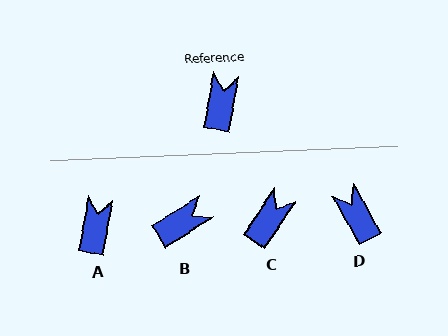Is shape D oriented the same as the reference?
No, it is off by about 40 degrees.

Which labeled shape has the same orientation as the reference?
A.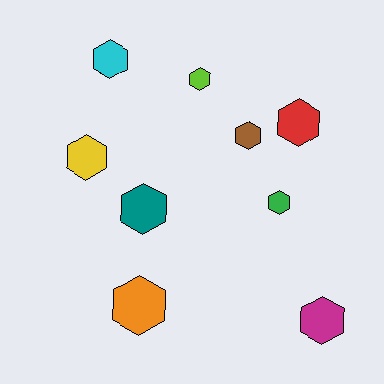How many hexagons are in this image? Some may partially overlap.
There are 9 hexagons.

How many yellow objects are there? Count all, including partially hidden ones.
There is 1 yellow object.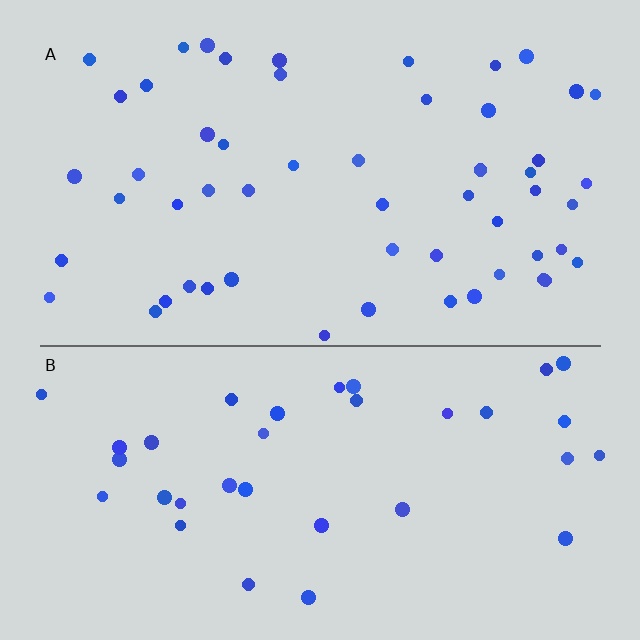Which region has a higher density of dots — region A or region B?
A (the top).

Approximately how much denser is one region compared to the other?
Approximately 1.6× — region A over region B.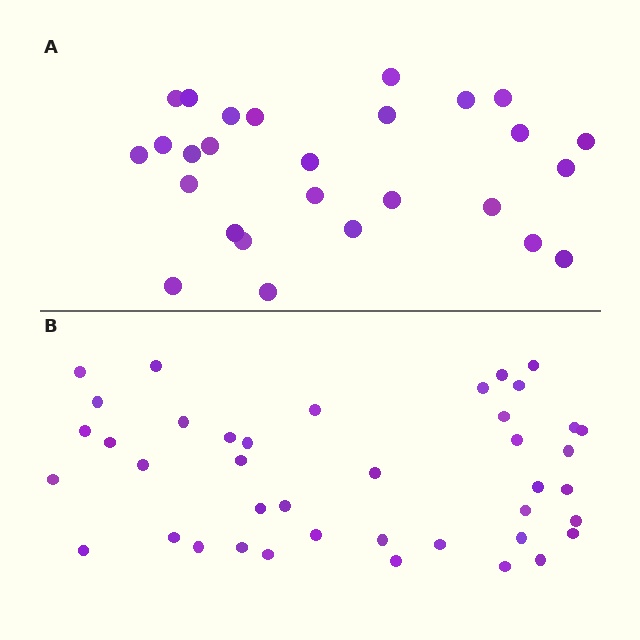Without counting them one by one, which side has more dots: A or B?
Region B (the bottom region) has more dots.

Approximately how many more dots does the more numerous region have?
Region B has approximately 15 more dots than region A.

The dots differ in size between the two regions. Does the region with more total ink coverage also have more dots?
No. Region A has more total ink coverage because its dots are larger, but region B actually contains more individual dots. Total area can be misleading — the number of items is what matters here.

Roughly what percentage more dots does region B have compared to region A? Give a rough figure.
About 50% more.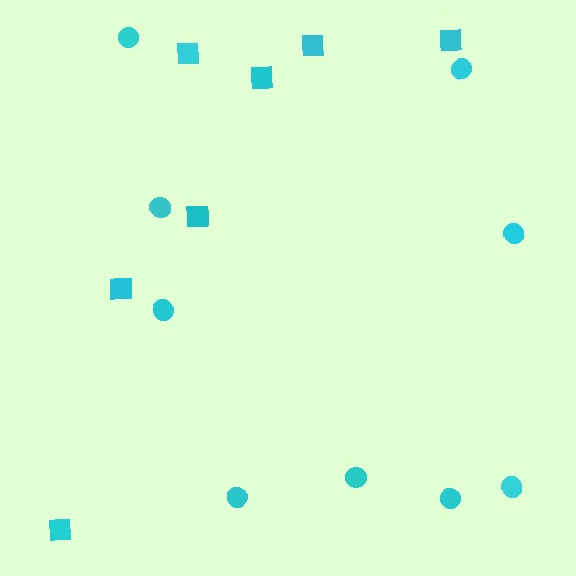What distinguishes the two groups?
There are 2 groups: one group of circles (9) and one group of squares (7).